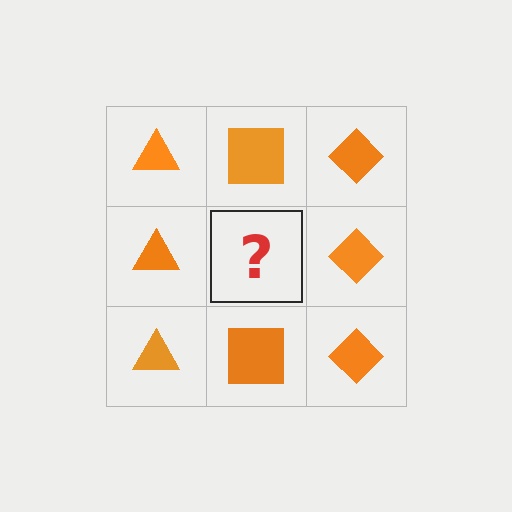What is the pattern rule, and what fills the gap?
The rule is that each column has a consistent shape. The gap should be filled with an orange square.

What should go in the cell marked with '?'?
The missing cell should contain an orange square.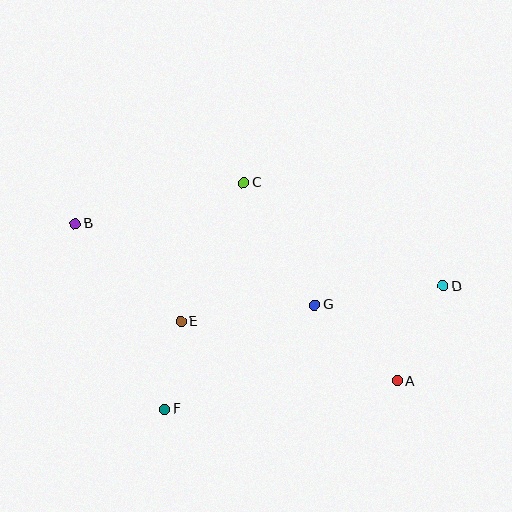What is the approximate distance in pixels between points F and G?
The distance between F and G is approximately 182 pixels.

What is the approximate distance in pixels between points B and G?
The distance between B and G is approximately 253 pixels.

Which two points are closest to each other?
Points E and F are closest to each other.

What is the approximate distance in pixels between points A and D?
The distance between A and D is approximately 105 pixels.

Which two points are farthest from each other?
Points B and D are farthest from each other.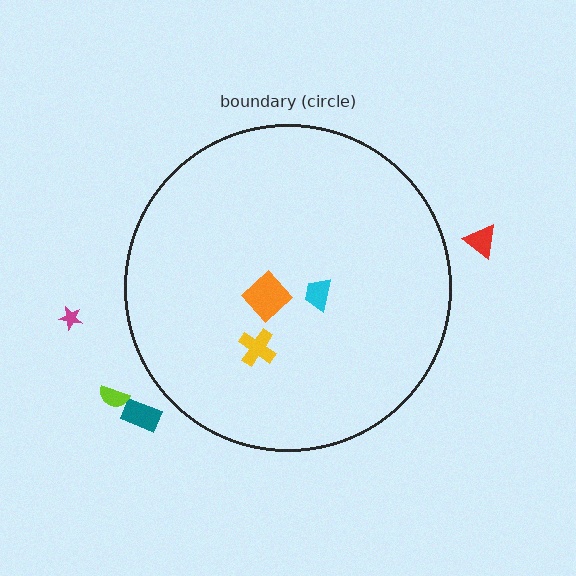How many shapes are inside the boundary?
3 inside, 4 outside.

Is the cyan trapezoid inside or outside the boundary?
Inside.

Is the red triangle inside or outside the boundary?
Outside.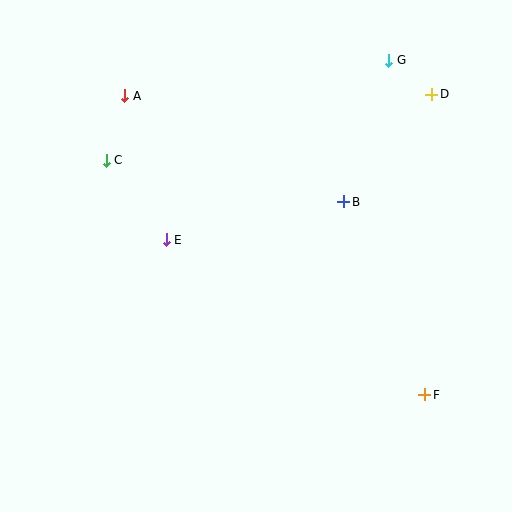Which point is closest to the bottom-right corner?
Point F is closest to the bottom-right corner.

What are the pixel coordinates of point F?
Point F is at (425, 395).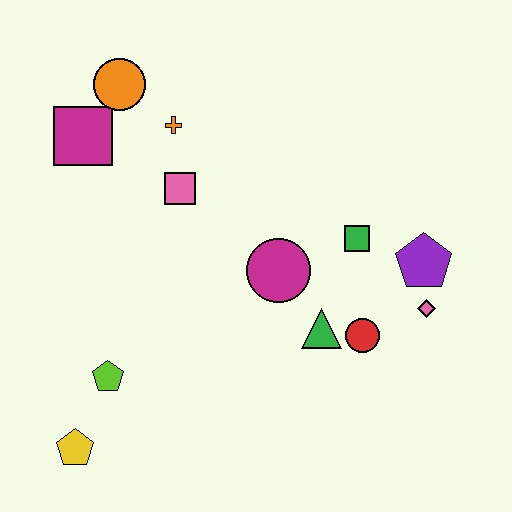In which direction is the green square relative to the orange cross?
The green square is to the right of the orange cross.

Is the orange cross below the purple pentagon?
No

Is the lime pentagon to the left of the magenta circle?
Yes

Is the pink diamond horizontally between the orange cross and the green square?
No